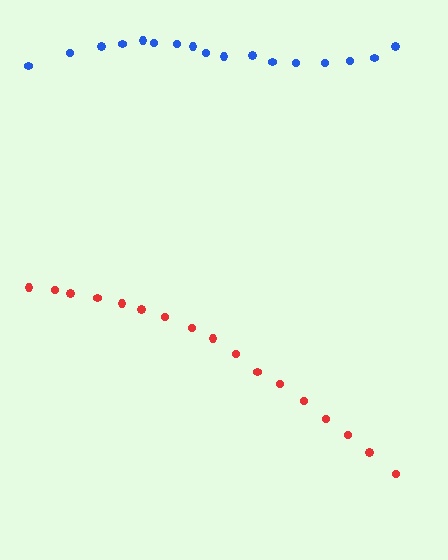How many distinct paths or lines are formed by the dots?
There are 2 distinct paths.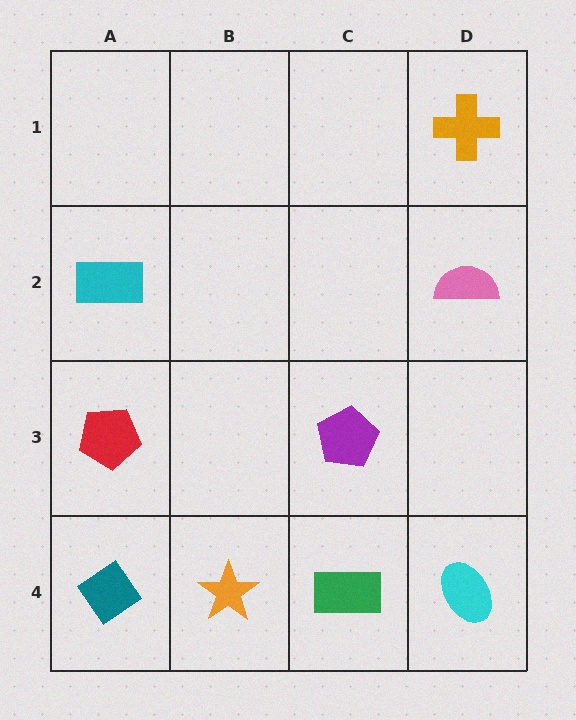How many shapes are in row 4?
4 shapes.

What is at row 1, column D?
An orange cross.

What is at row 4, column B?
An orange star.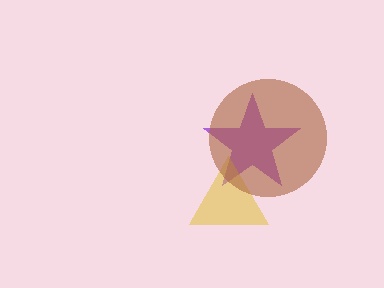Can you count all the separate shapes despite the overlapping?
Yes, there are 3 separate shapes.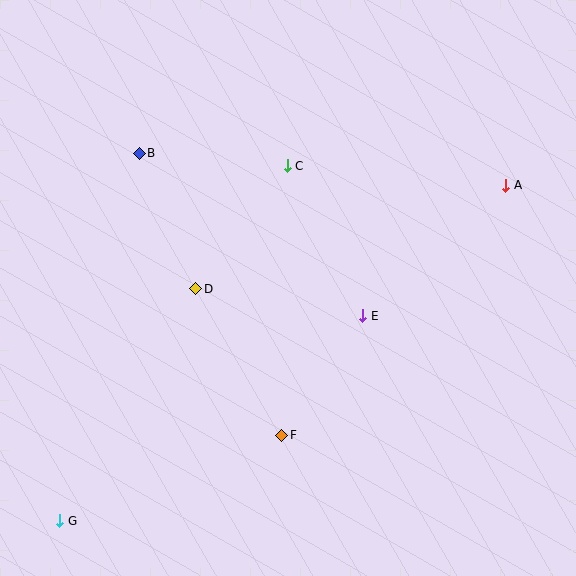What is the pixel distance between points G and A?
The distance between G and A is 559 pixels.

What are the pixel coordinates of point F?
Point F is at (282, 435).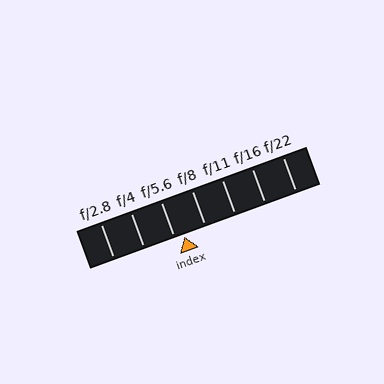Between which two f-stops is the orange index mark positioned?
The index mark is between f/5.6 and f/8.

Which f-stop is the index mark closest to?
The index mark is closest to f/5.6.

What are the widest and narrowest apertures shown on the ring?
The widest aperture shown is f/2.8 and the narrowest is f/22.